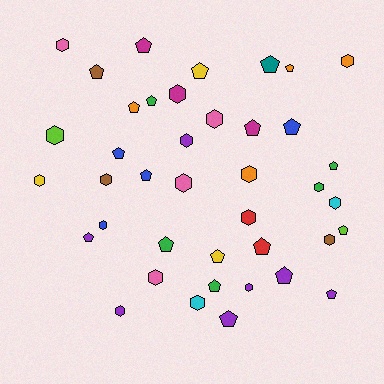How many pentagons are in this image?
There are 21 pentagons.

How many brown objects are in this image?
There are 3 brown objects.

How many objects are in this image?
There are 40 objects.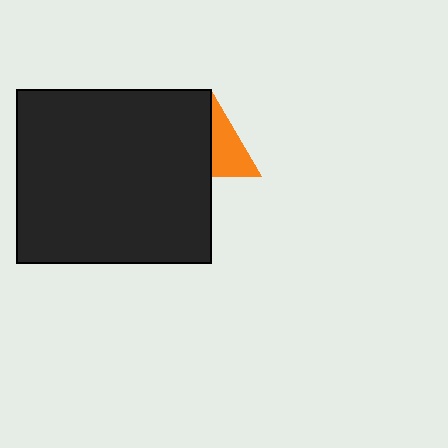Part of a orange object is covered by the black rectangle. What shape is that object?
It is a triangle.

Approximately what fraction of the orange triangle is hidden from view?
Roughly 51% of the orange triangle is hidden behind the black rectangle.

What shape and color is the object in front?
The object in front is a black rectangle.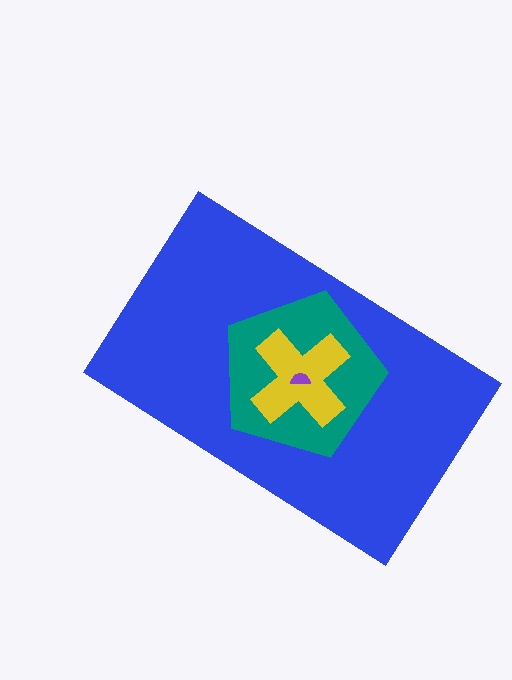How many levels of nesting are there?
4.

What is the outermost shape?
The blue rectangle.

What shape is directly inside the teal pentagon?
The yellow cross.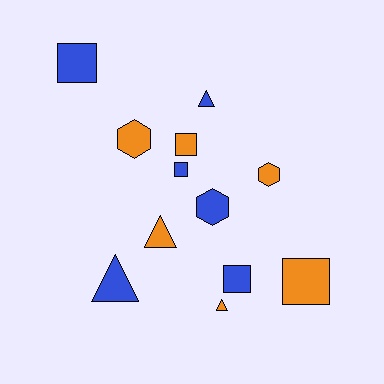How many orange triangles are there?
There are 2 orange triangles.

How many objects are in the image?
There are 12 objects.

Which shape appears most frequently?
Square, with 5 objects.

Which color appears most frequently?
Orange, with 6 objects.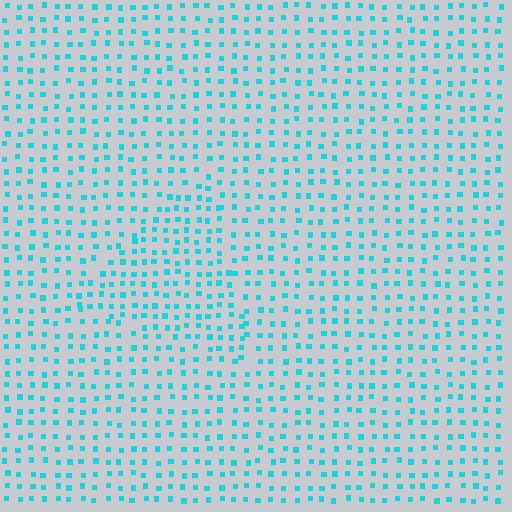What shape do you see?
I see a triangle.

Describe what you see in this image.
The image contains small cyan elements arranged at two different densities. A triangle-shaped region is visible where the elements are more densely packed than the surrounding area.